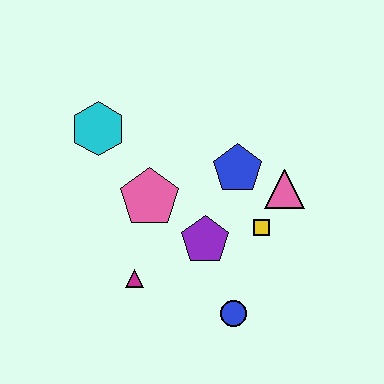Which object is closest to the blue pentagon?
The pink triangle is closest to the blue pentagon.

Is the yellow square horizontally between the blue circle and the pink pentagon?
No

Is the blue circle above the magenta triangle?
No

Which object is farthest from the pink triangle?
The cyan hexagon is farthest from the pink triangle.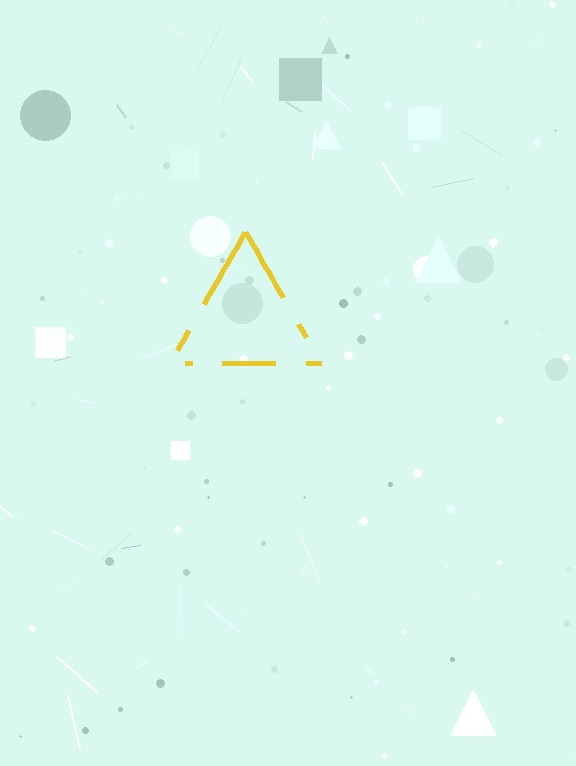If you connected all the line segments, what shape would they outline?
They would outline a triangle.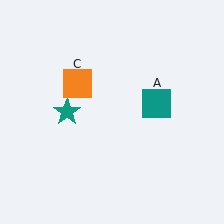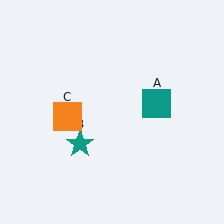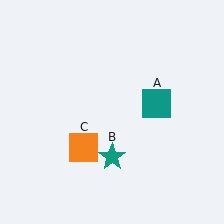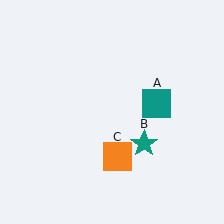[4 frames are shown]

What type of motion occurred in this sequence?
The teal star (object B), orange square (object C) rotated counterclockwise around the center of the scene.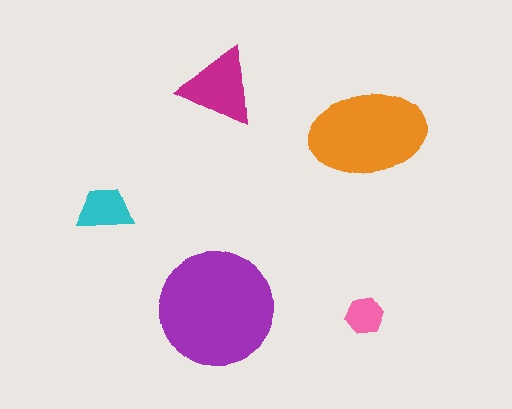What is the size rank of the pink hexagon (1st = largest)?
5th.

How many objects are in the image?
There are 5 objects in the image.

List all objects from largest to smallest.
The purple circle, the orange ellipse, the magenta triangle, the cyan trapezoid, the pink hexagon.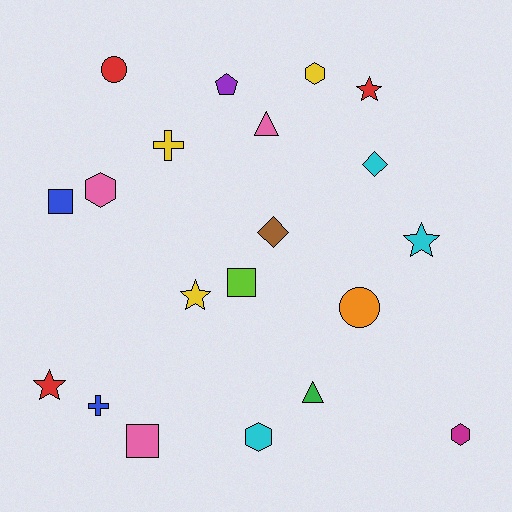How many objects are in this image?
There are 20 objects.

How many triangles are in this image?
There are 2 triangles.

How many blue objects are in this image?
There are 2 blue objects.